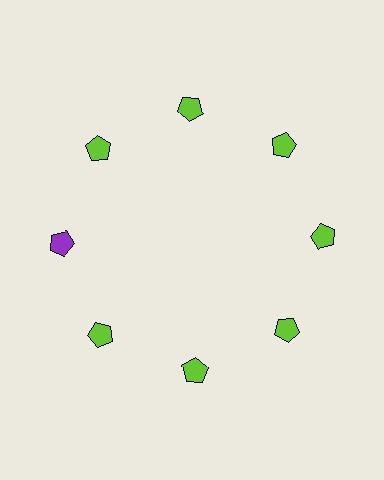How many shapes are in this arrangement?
There are 8 shapes arranged in a ring pattern.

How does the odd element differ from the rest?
It has a different color: purple instead of lime.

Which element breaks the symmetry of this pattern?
The purple pentagon at roughly the 9 o'clock position breaks the symmetry. All other shapes are lime pentagons.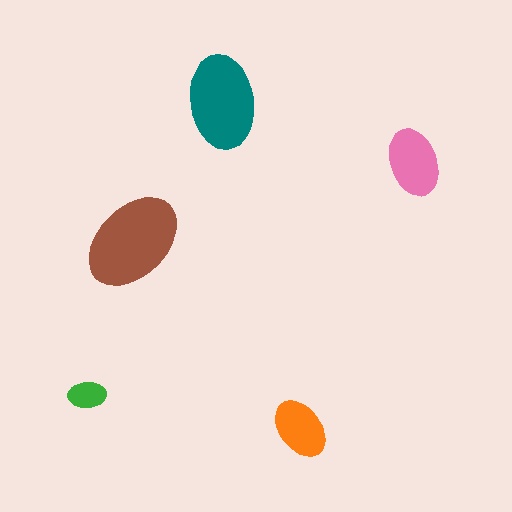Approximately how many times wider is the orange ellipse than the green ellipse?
About 1.5 times wider.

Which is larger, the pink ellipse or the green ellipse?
The pink one.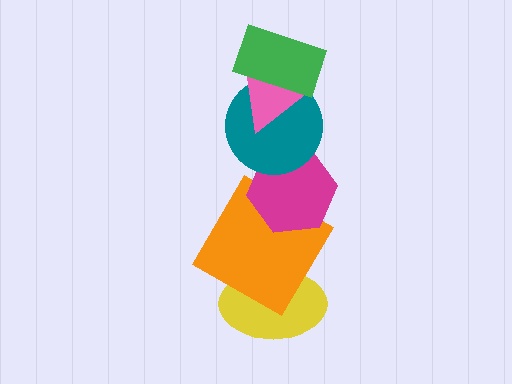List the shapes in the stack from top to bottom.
From top to bottom: the green rectangle, the pink triangle, the teal circle, the magenta hexagon, the orange diamond, the yellow ellipse.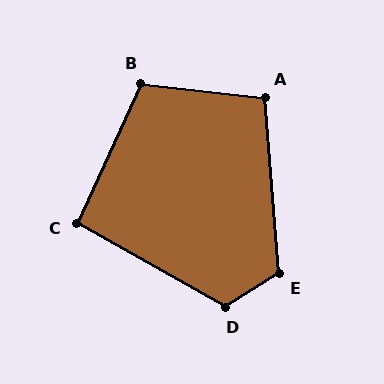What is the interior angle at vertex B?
Approximately 108 degrees (obtuse).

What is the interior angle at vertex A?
Approximately 101 degrees (obtuse).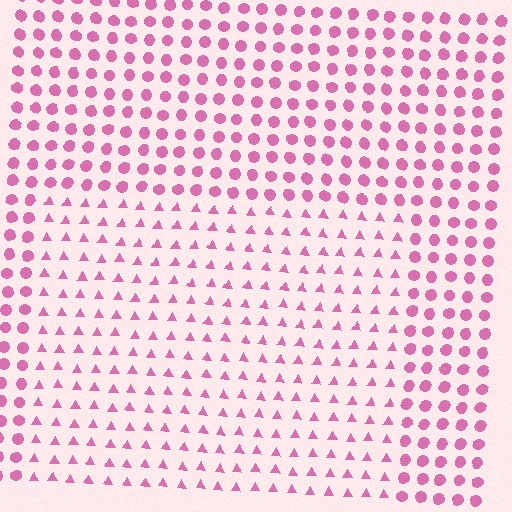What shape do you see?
I see a rectangle.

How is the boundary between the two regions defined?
The boundary is defined by a change in element shape: triangles inside vs. circles outside. All elements share the same color and spacing.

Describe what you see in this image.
The image is filled with small pink elements arranged in a uniform grid. A rectangle-shaped region contains triangles, while the surrounding area contains circles. The boundary is defined purely by the change in element shape.